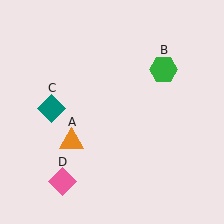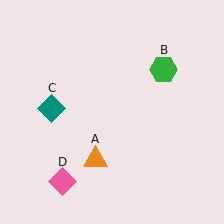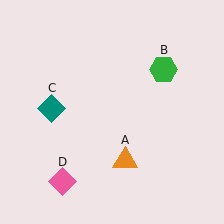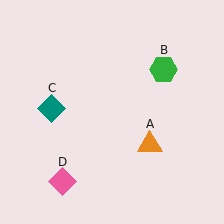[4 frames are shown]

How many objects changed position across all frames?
1 object changed position: orange triangle (object A).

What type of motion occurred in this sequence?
The orange triangle (object A) rotated counterclockwise around the center of the scene.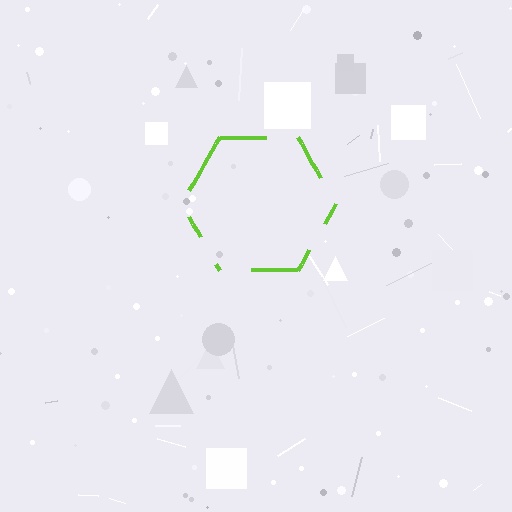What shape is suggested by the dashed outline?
The dashed outline suggests a hexagon.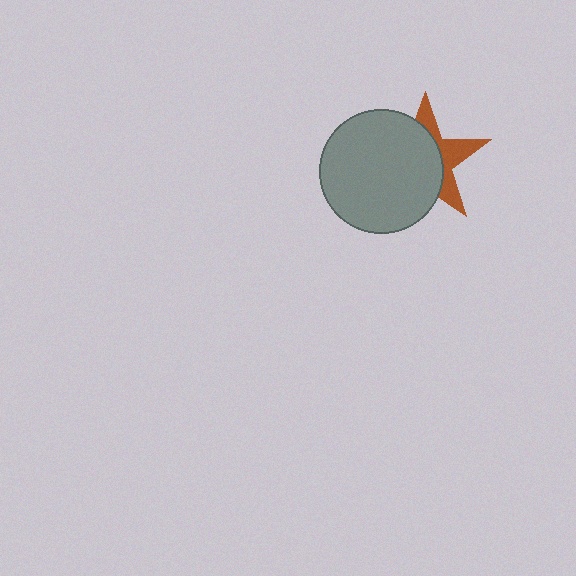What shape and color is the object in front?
The object in front is a gray circle.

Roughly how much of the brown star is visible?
A small part of it is visible (roughly 37%).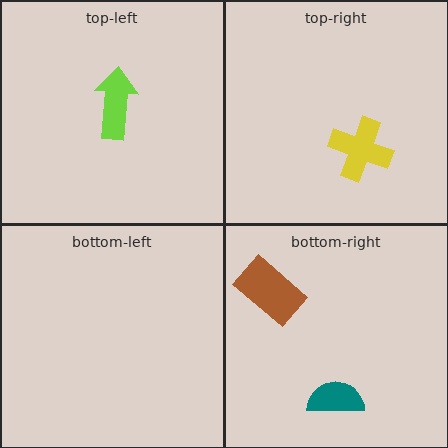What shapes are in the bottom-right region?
The brown rectangle, the teal semicircle.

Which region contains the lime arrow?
The top-left region.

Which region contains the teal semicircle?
The bottom-right region.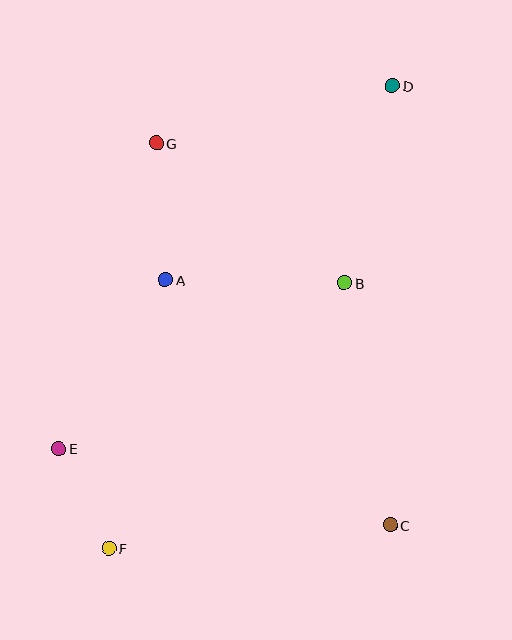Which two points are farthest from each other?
Points D and F are farthest from each other.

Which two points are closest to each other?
Points E and F are closest to each other.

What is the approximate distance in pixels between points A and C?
The distance between A and C is approximately 333 pixels.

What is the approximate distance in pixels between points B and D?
The distance between B and D is approximately 203 pixels.